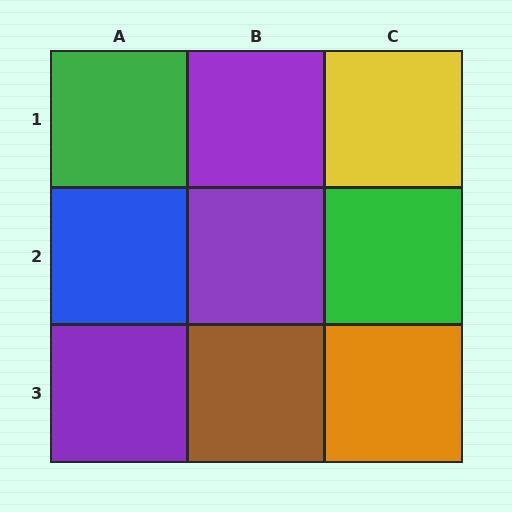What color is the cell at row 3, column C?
Orange.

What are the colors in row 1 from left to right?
Green, purple, yellow.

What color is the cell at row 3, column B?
Brown.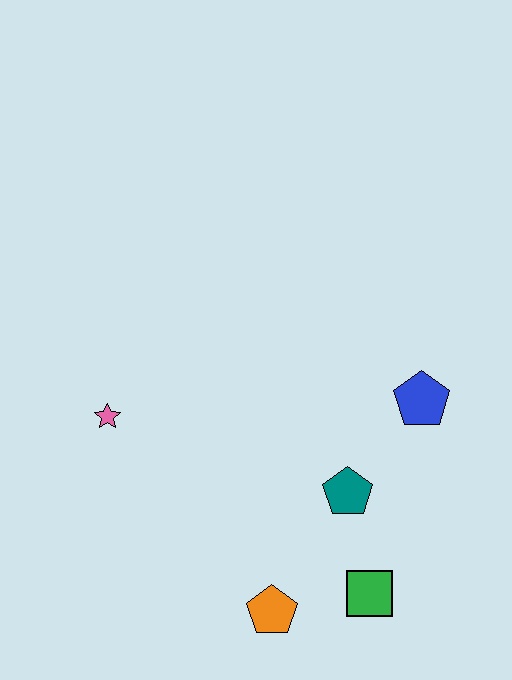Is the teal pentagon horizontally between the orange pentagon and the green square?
Yes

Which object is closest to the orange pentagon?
The green square is closest to the orange pentagon.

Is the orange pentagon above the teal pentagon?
No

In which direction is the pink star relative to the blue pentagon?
The pink star is to the left of the blue pentagon.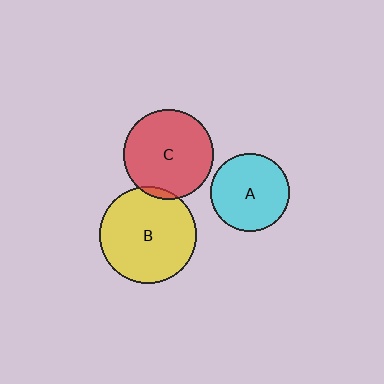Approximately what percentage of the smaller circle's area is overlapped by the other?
Approximately 5%.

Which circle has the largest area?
Circle B (yellow).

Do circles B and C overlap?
Yes.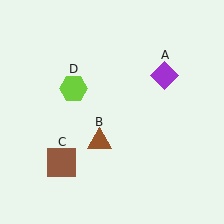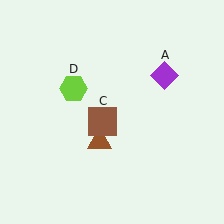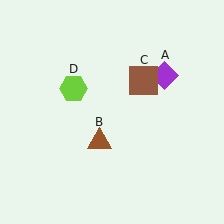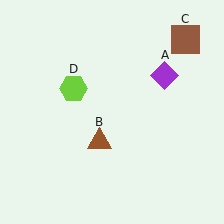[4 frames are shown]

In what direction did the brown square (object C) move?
The brown square (object C) moved up and to the right.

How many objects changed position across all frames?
1 object changed position: brown square (object C).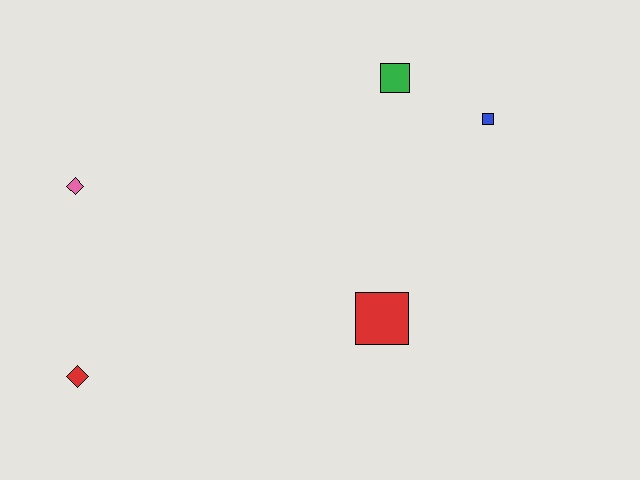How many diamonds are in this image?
There are 2 diamonds.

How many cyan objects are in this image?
There are no cyan objects.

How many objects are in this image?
There are 5 objects.